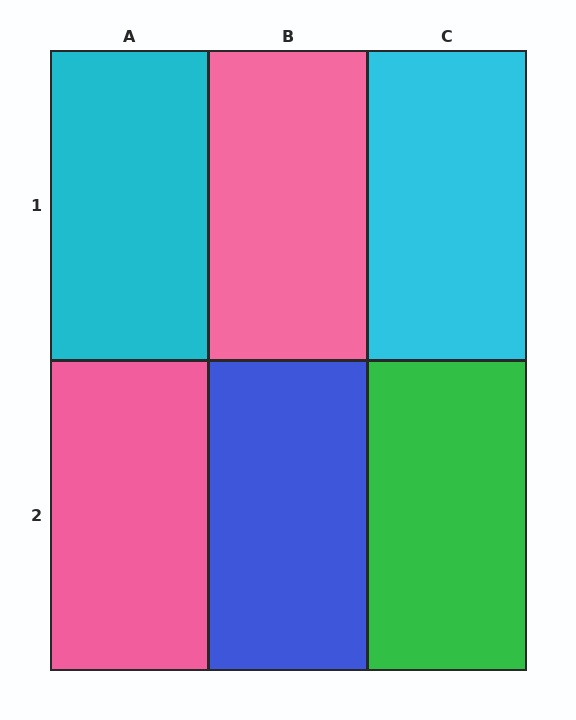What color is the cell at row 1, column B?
Pink.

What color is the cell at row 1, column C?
Cyan.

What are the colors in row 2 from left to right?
Pink, blue, green.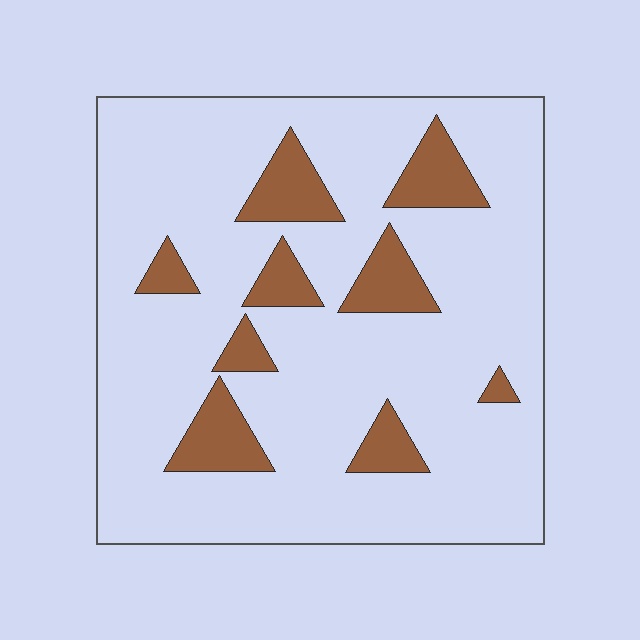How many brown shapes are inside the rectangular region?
9.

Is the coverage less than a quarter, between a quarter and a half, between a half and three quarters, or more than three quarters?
Less than a quarter.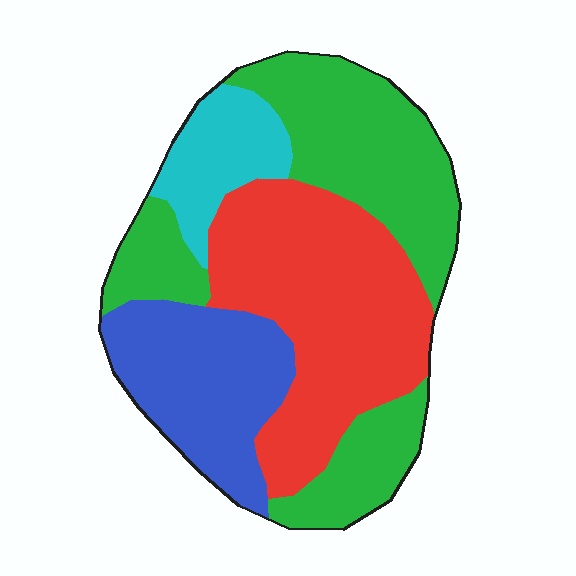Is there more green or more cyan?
Green.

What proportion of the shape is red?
Red covers about 35% of the shape.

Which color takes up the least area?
Cyan, at roughly 10%.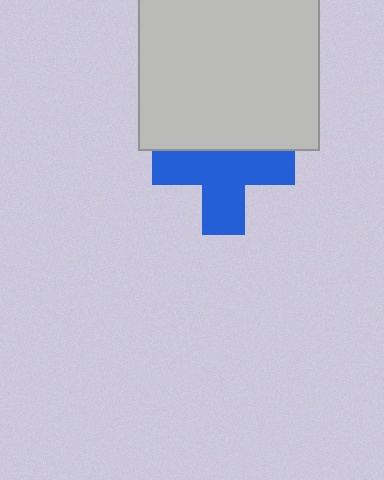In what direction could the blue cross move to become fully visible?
The blue cross could move down. That would shift it out from behind the light gray square entirely.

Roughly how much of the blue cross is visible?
Most of it is visible (roughly 66%).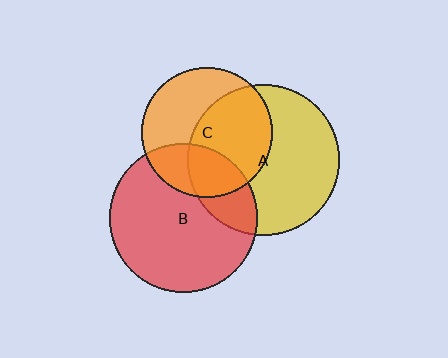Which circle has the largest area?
Circle A (yellow).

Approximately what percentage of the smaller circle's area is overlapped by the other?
Approximately 25%.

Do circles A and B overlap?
Yes.